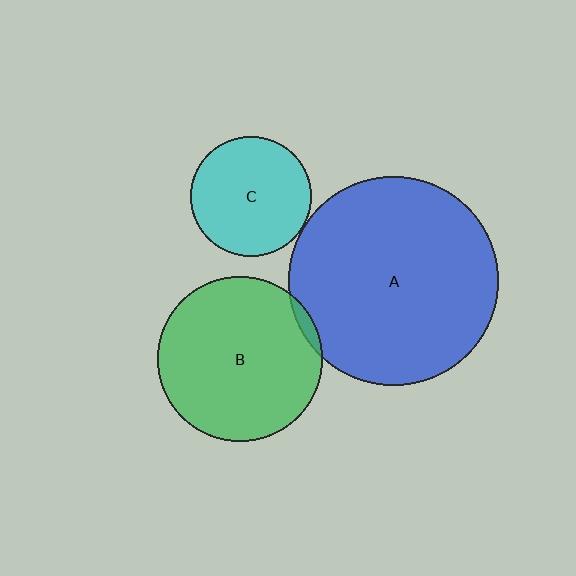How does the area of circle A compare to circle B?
Approximately 1.6 times.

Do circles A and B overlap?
Yes.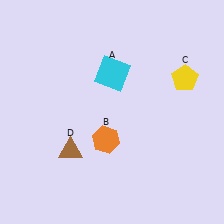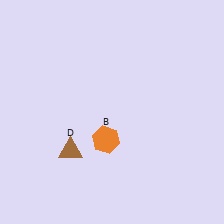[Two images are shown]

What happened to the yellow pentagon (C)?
The yellow pentagon (C) was removed in Image 2. It was in the top-right area of Image 1.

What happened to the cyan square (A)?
The cyan square (A) was removed in Image 2. It was in the top-right area of Image 1.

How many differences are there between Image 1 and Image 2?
There are 2 differences between the two images.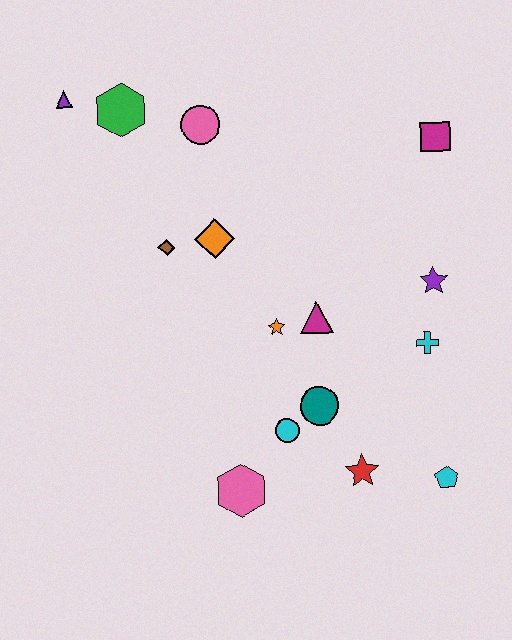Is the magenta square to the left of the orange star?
No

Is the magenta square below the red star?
No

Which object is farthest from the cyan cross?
The purple triangle is farthest from the cyan cross.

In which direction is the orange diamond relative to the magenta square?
The orange diamond is to the left of the magenta square.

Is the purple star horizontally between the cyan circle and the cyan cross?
No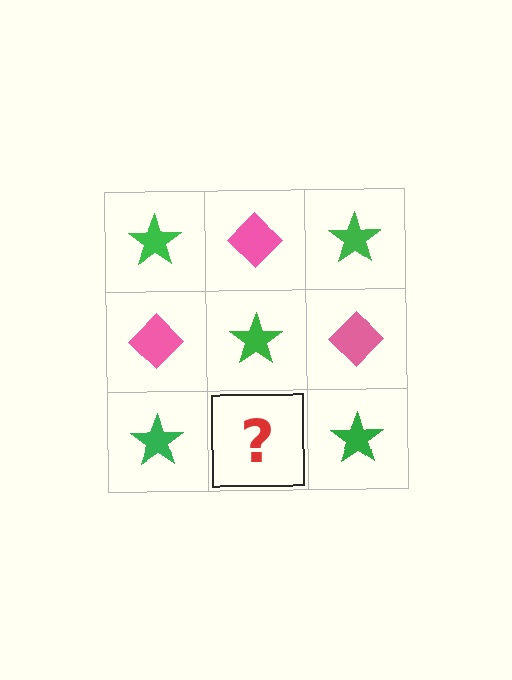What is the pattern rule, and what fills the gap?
The rule is that it alternates green star and pink diamond in a checkerboard pattern. The gap should be filled with a pink diamond.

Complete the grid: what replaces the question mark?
The question mark should be replaced with a pink diamond.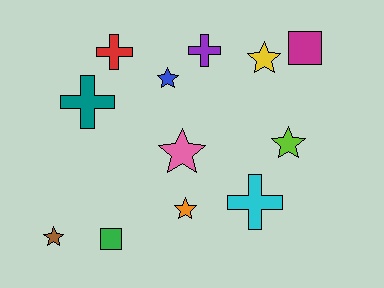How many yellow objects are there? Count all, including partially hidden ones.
There is 1 yellow object.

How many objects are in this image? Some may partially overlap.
There are 12 objects.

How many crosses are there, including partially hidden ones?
There are 4 crosses.